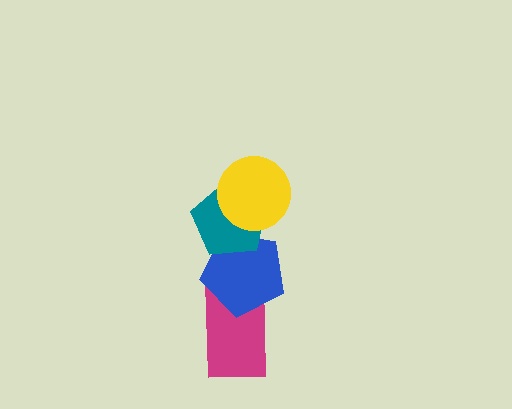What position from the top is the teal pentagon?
The teal pentagon is 2nd from the top.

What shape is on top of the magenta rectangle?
The blue pentagon is on top of the magenta rectangle.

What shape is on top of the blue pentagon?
The teal pentagon is on top of the blue pentagon.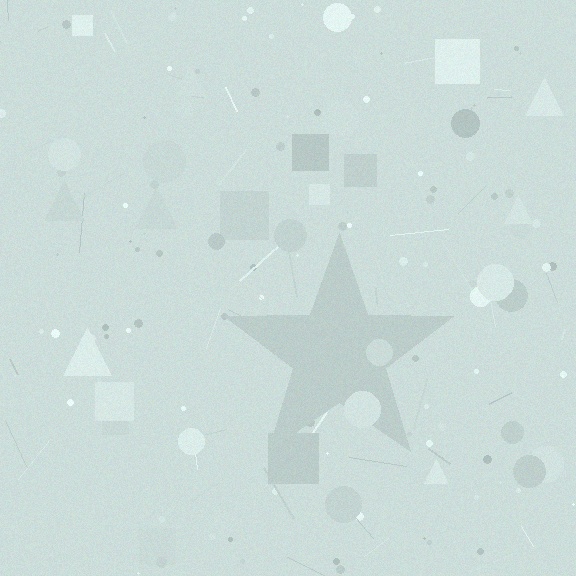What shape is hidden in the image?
A star is hidden in the image.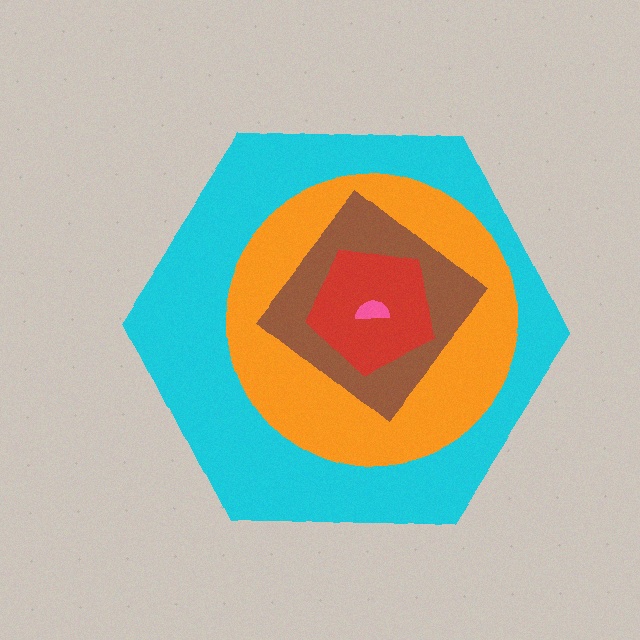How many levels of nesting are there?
5.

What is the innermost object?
The pink semicircle.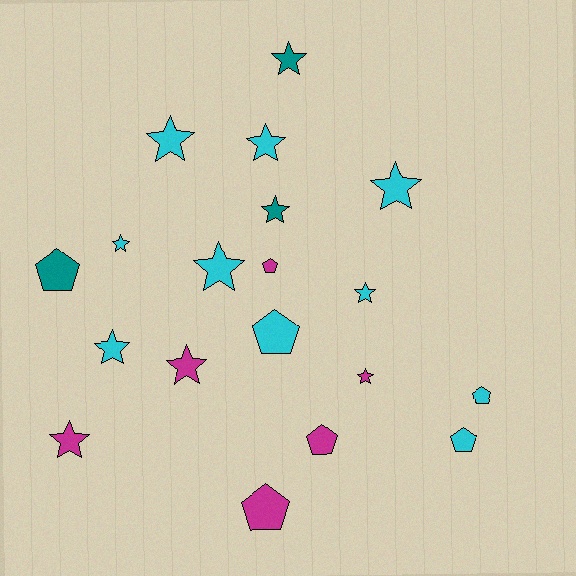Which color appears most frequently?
Cyan, with 10 objects.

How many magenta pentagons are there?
There are 3 magenta pentagons.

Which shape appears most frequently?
Star, with 12 objects.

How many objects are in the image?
There are 19 objects.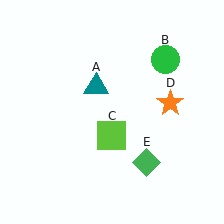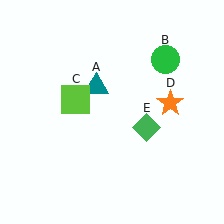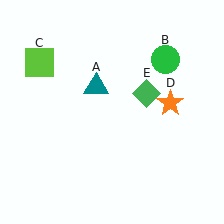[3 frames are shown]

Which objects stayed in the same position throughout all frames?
Teal triangle (object A) and green circle (object B) and orange star (object D) remained stationary.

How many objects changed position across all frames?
2 objects changed position: lime square (object C), green diamond (object E).